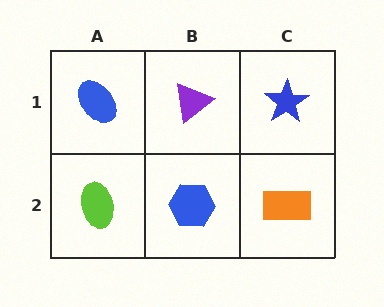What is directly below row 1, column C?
An orange rectangle.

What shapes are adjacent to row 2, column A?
A blue ellipse (row 1, column A), a blue hexagon (row 2, column B).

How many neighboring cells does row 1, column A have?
2.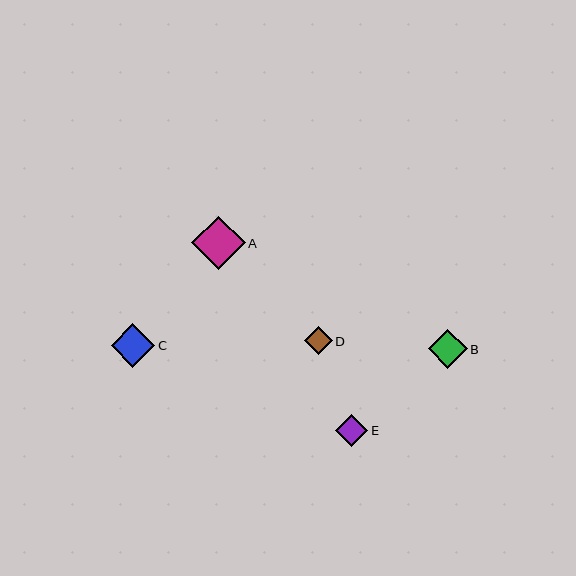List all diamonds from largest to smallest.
From largest to smallest: A, C, B, E, D.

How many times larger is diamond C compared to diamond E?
Diamond C is approximately 1.4 times the size of diamond E.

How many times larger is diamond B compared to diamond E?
Diamond B is approximately 1.2 times the size of diamond E.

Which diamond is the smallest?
Diamond D is the smallest with a size of approximately 28 pixels.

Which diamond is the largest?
Diamond A is the largest with a size of approximately 53 pixels.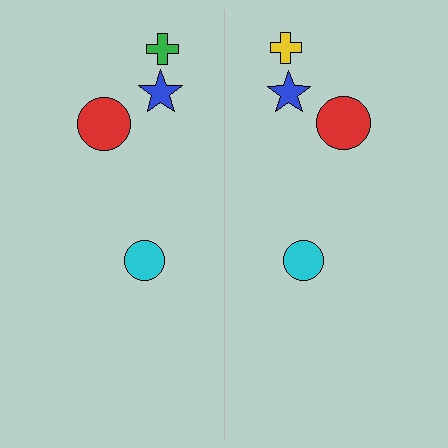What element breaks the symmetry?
The yellow cross on the right side breaks the symmetry — its mirror counterpart is green.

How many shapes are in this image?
There are 8 shapes in this image.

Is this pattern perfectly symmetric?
No, the pattern is not perfectly symmetric. The yellow cross on the right side breaks the symmetry — its mirror counterpart is green.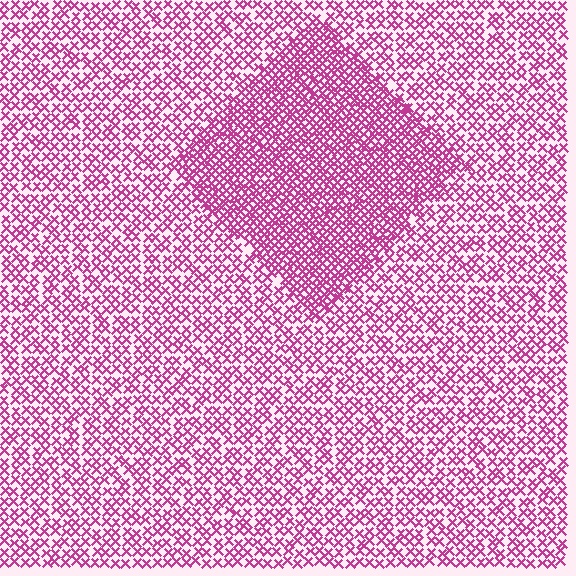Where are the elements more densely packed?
The elements are more densely packed inside the diamond boundary.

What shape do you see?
I see a diamond.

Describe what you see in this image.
The image contains small magenta elements arranged at two different densities. A diamond-shaped region is visible where the elements are more densely packed than the surrounding area.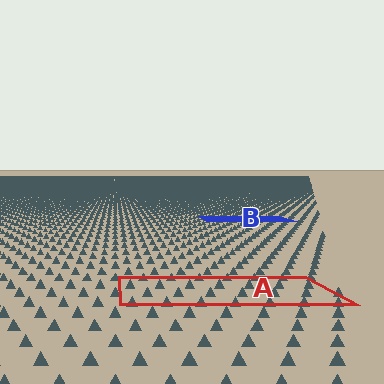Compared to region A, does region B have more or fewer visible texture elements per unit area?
Region B has more texture elements per unit area — they are packed more densely because it is farther away.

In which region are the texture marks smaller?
The texture marks are smaller in region B, because it is farther away.